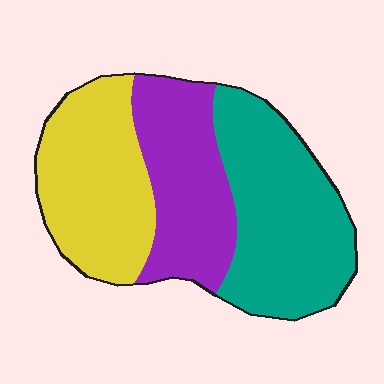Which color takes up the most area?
Teal, at roughly 40%.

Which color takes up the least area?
Purple, at roughly 30%.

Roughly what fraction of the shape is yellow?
Yellow takes up about one third (1/3) of the shape.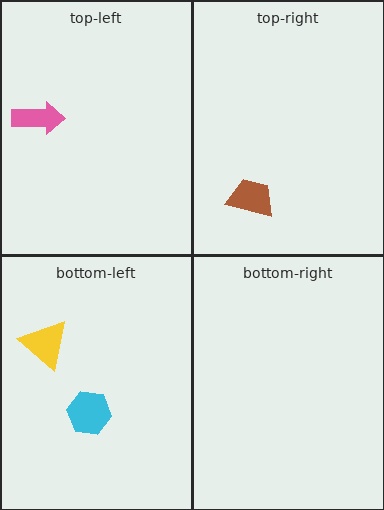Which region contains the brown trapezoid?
The top-right region.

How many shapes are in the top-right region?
1.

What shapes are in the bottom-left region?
The yellow triangle, the cyan hexagon.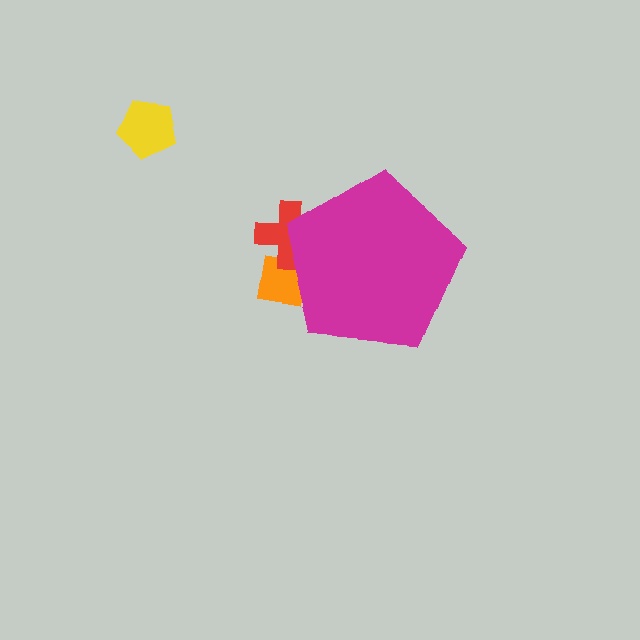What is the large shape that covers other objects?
A magenta pentagon.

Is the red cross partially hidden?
Yes, the red cross is partially hidden behind the magenta pentagon.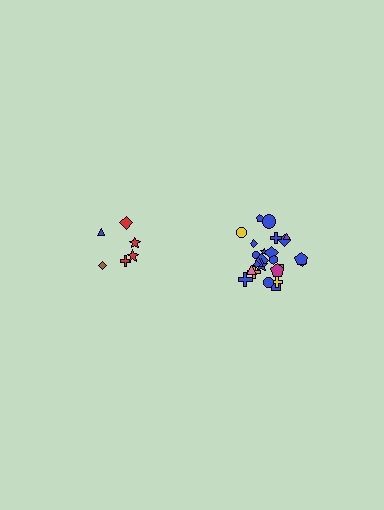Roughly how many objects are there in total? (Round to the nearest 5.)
Roughly 30 objects in total.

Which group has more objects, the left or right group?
The right group.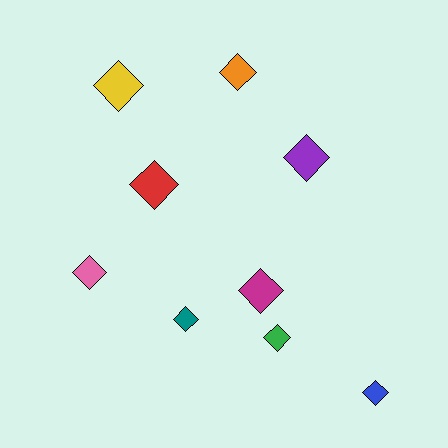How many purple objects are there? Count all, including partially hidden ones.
There is 1 purple object.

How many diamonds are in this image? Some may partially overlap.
There are 9 diamonds.